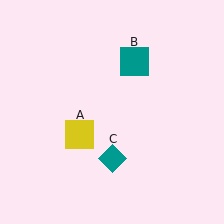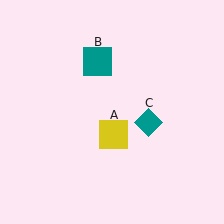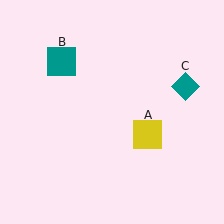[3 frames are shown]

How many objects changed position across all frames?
3 objects changed position: yellow square (object A), teal square (object B), teal diamond (object C).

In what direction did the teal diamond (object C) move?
The teal diamond (object C) moved up and to the right.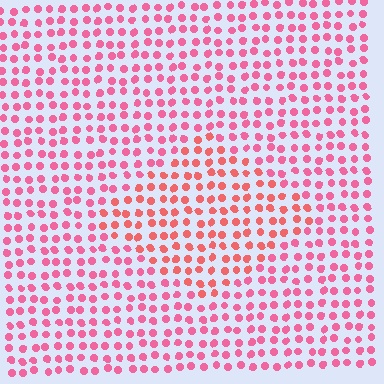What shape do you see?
I see a diamond.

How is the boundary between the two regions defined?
The boundary is defined purely by a slight shift in hue (about 23 degrees). Spacing, size, and orientation are identical on both sides.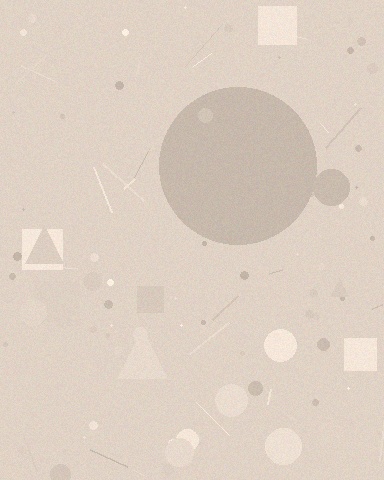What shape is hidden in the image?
A circle is hidden in the image.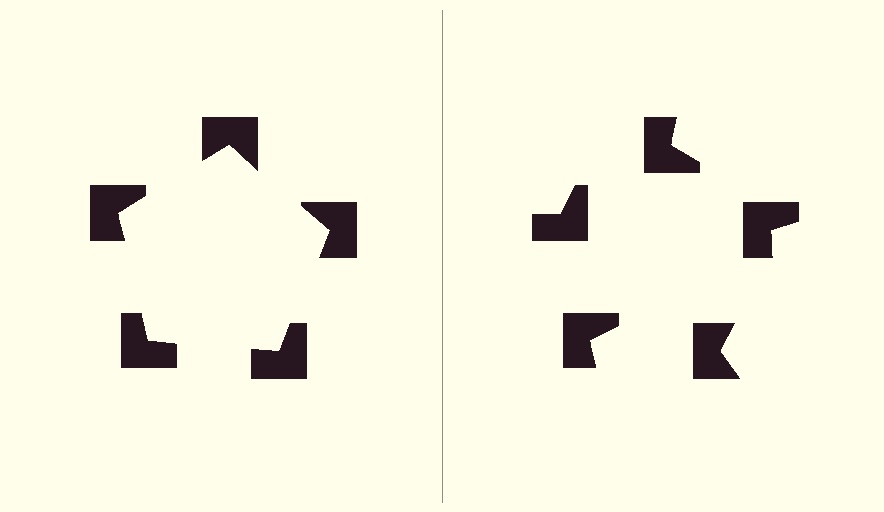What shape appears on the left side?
An illusory pentagon.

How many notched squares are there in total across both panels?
10 — 5 on each side.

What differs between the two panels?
The notched squares are positioned identically on both sides; only the wedge orientations differ. On the left they align to a pentagon; on the right they are misaligned.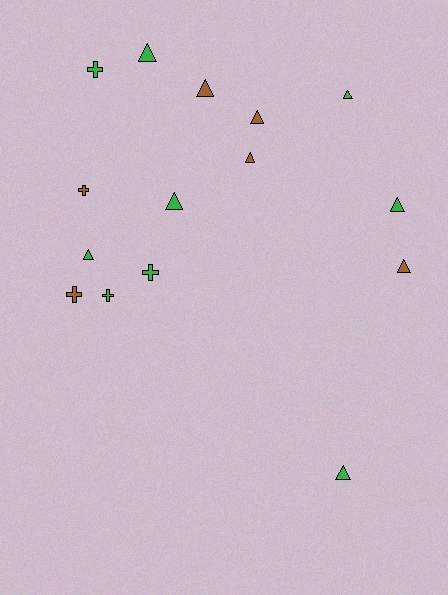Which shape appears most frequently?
Triangle, with 10 objects.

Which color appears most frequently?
Green, with 9 objects.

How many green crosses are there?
There are 3 green crosses.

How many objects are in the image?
There are 15 objects.